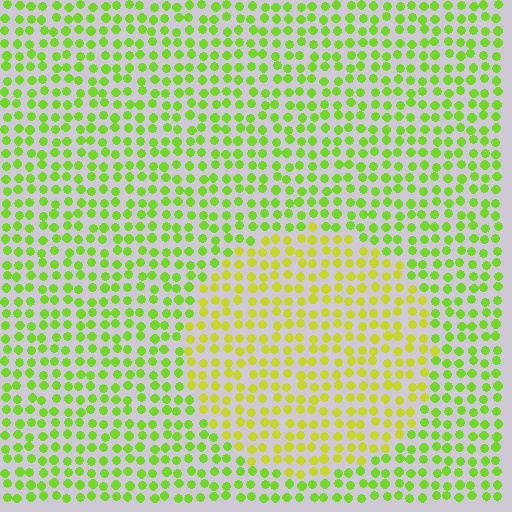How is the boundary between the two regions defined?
The boundary is defined purely by a slight shift in hue (about 30 degrees). Spacing, size, and orientation are identical on both sides.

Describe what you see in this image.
The image is filled with small lime elements in a uniform arrangement. A circle-shaped region is visible where the elements are tinted to a slightly different hue, forming a subtle color boundary.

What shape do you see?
I see a circle.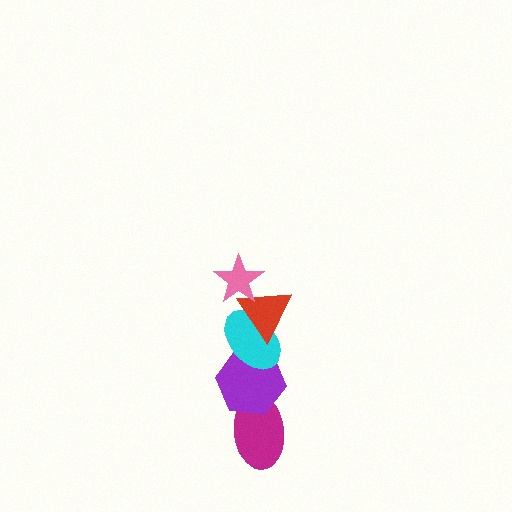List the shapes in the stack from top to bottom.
From top to bottom: the pink star, the red triangle, the cyan ellipse, the purple hexagon, the magenta ellipse.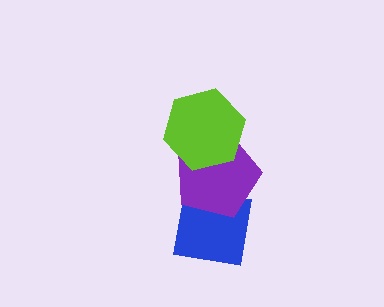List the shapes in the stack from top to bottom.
From top to bottom: the lime hexagon, the purple pentagon, the blue square.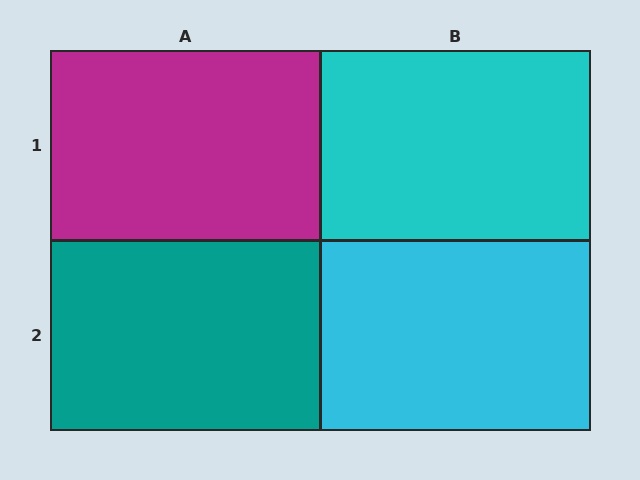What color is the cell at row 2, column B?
Cyan.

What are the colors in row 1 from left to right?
Magenta, cyan.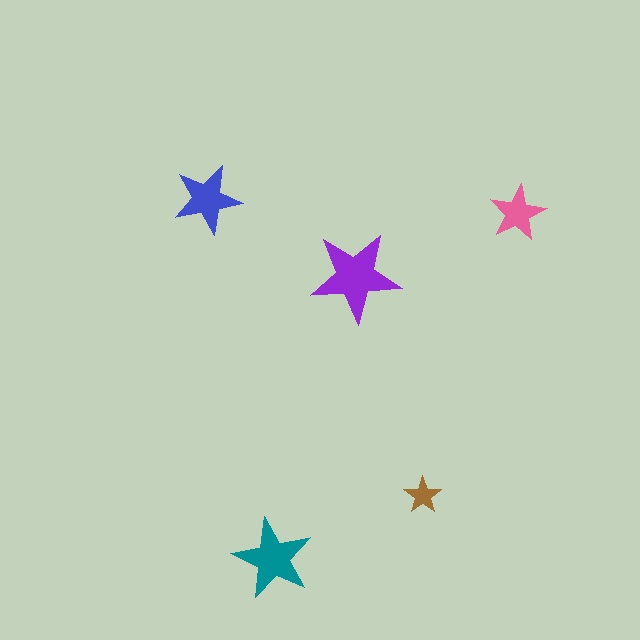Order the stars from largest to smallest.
the purple one, the teal one, the blue one, the pink one, the brown one.